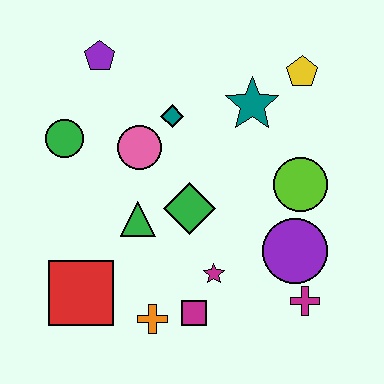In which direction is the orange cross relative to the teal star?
The orange cross is below the teal star.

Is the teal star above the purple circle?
Yes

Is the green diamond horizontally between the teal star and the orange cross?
Yes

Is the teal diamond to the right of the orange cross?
Yes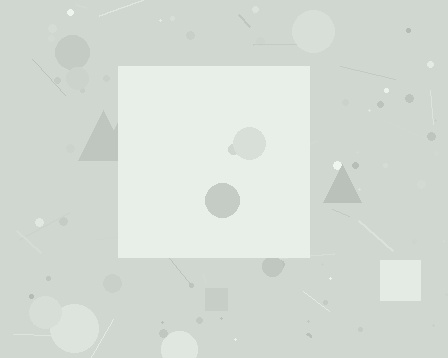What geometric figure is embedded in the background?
A square is embedded in the background.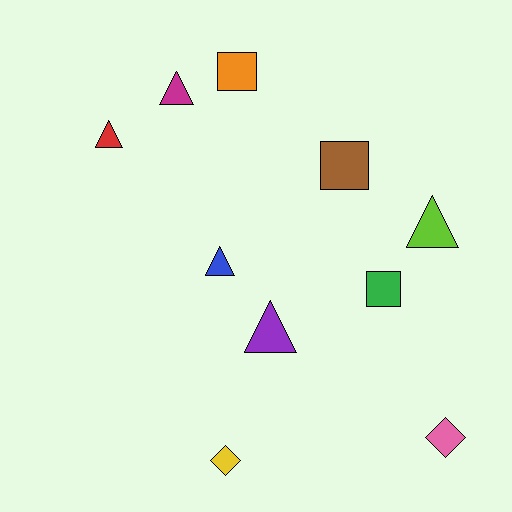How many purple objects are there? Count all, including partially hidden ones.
There is 1 purple object.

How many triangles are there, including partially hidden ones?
There are 5 triangles.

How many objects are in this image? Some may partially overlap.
There are 10 objects.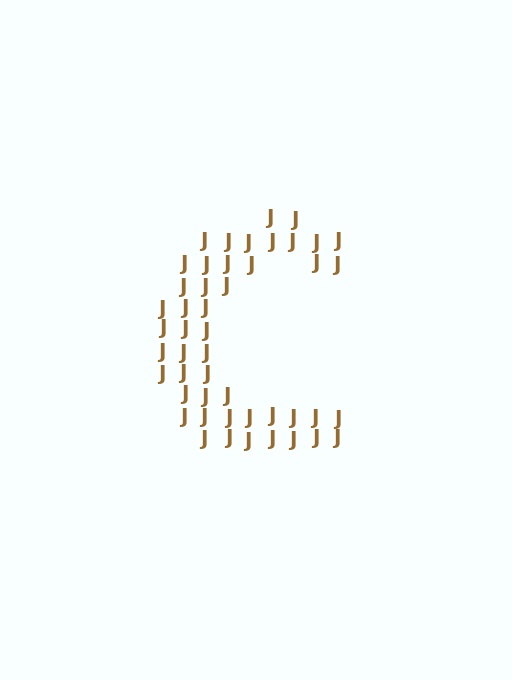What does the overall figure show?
The overall figure shows the letter C.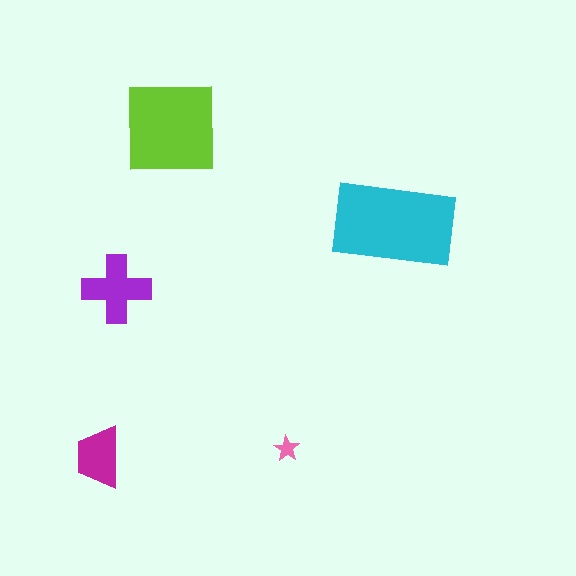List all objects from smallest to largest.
The pink star, the magenta trapezoid, the purple cross, the lime square, the cyan rectangle.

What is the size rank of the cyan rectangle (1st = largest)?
1st.